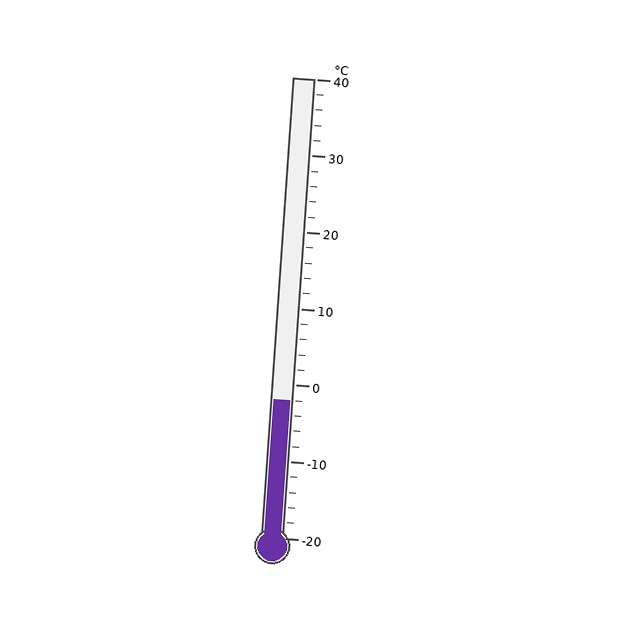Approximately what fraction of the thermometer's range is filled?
The thermometer is filled to approximately 30% of its range.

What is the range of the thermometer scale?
The thermometer scale ranges from -20°C to 40°C.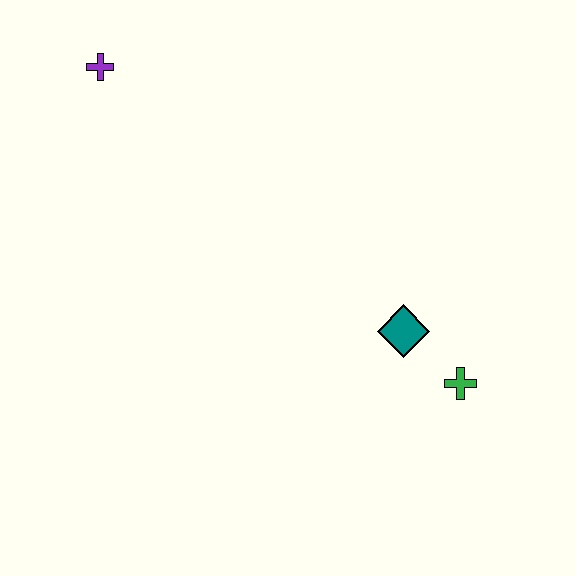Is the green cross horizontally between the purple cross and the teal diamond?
No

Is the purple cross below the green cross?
No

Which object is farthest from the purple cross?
The green cross is farthest from the purple cross.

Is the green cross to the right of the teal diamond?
Yes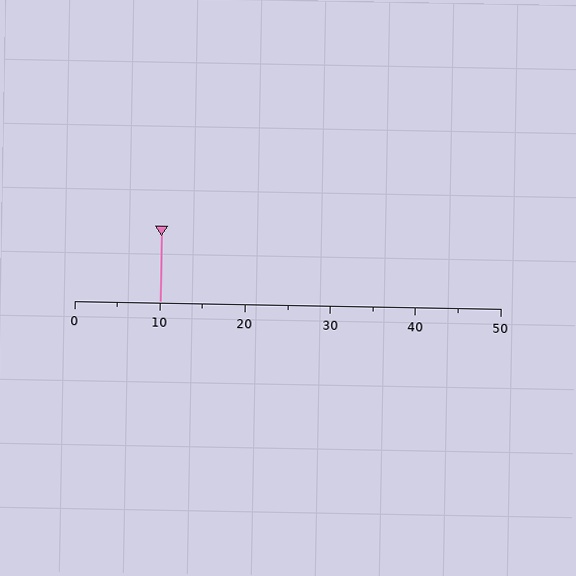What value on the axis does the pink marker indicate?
The marker indicates approximately 10.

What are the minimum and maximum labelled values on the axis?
The axis runs from 0 to 50.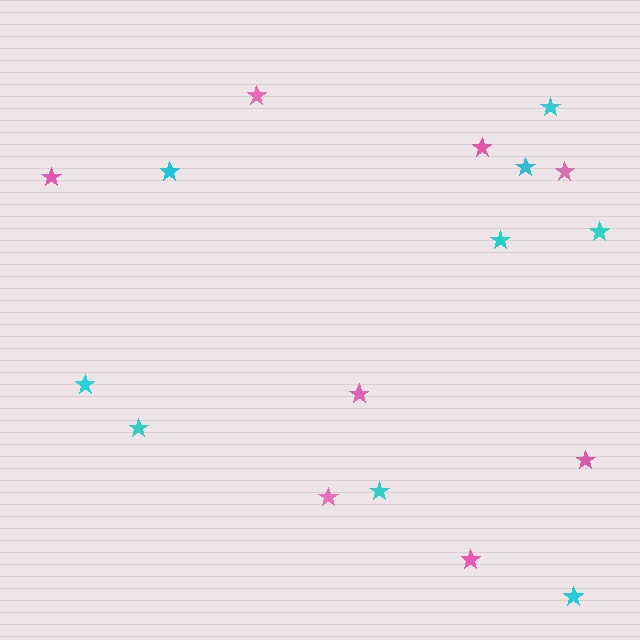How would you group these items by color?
There are 2 groups: one group of pink stars (8) and one group of cyan stars (9).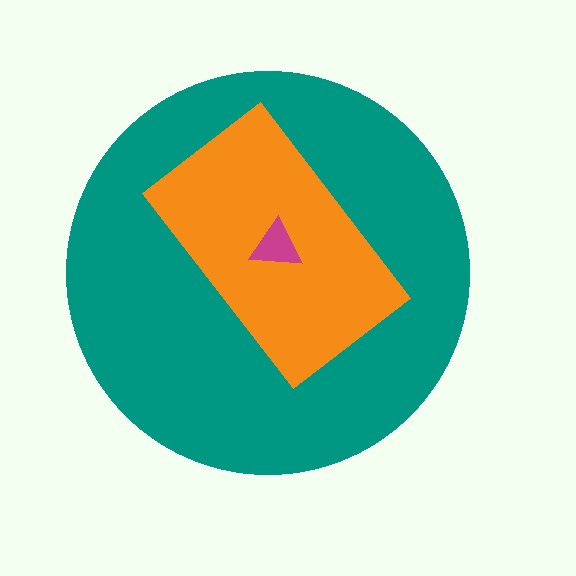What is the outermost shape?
The teal circle.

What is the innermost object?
The magenta triangle.